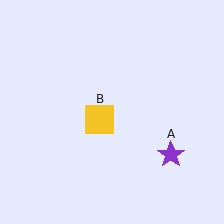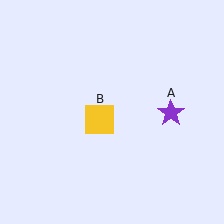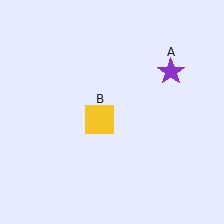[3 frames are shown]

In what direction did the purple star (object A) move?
The purple star (object A) moved up.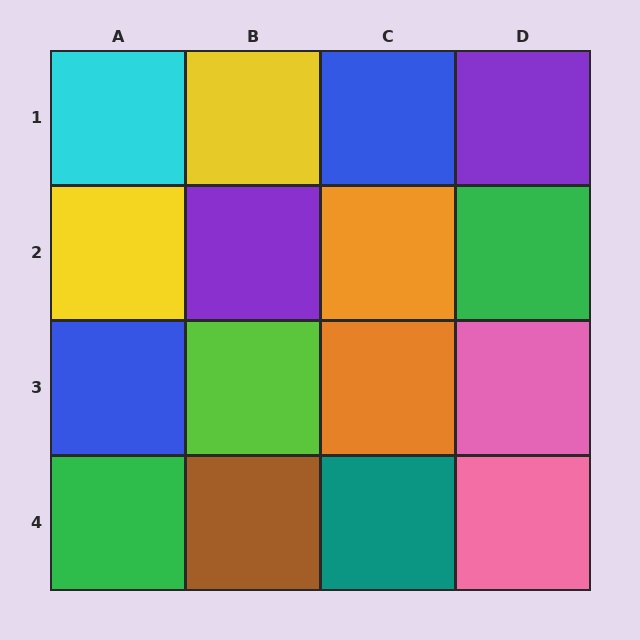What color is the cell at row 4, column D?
Pink.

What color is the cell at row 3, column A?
Blue.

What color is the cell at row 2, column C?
Orange.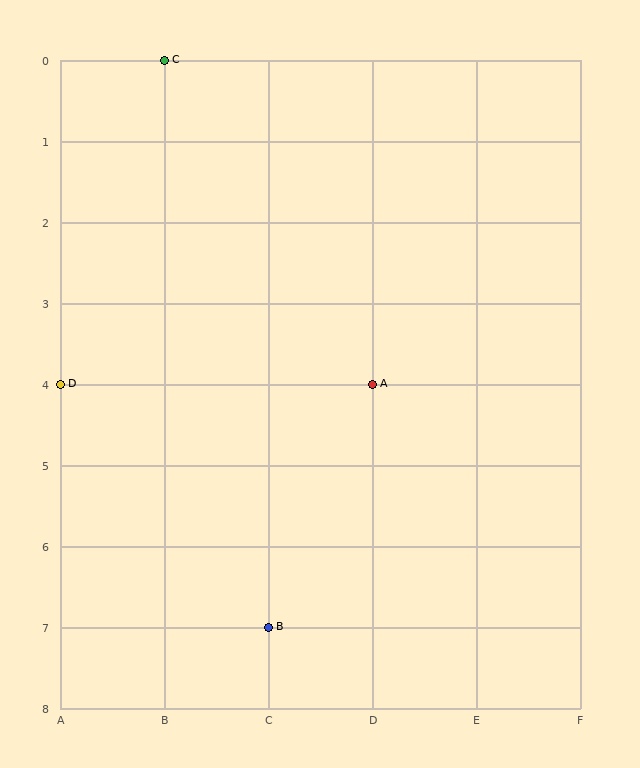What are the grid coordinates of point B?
Point B is at grid coordinates (C, 7).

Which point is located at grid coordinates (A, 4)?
Point D is at (A, 4).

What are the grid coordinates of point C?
Point C is at grid coordinates (B, 0).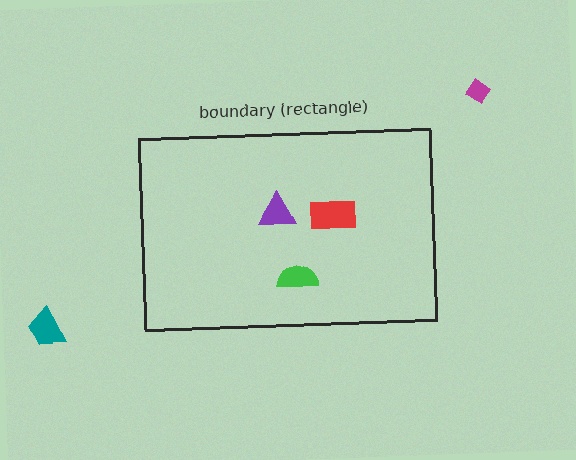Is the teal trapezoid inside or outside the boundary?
Outside.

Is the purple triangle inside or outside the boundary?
Inside.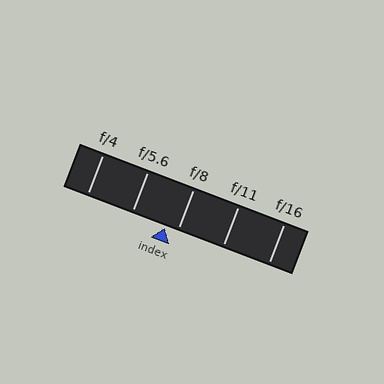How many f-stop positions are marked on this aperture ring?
There are 5 f-stop positions marked.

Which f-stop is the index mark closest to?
The index mark is closest to f/8.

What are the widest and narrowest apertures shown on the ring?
The widest aperture shown is f/4 and the narrowest is f/16.